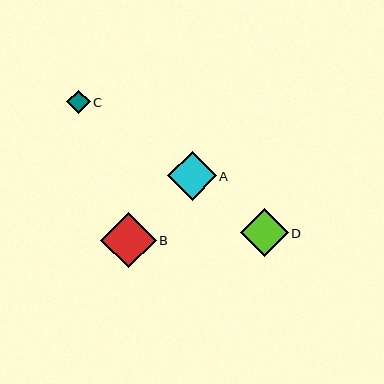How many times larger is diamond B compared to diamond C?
Diamond B is approximately 2.4 times the size of diamond C.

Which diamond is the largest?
Diamond B is the largest with a size of approximately 55 pixels.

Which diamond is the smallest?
Diamond C is the smallest with a size of approximately 23 pixels.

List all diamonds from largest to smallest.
From largest to smallest: B, A, D, C.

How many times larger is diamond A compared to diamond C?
Diamond A is approximately 2.1 times the size of diamond C.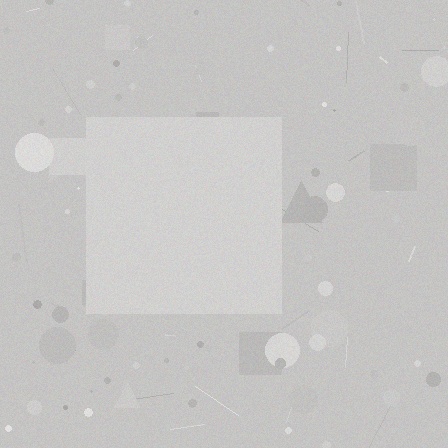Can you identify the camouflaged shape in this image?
The camouflaged shape is a square.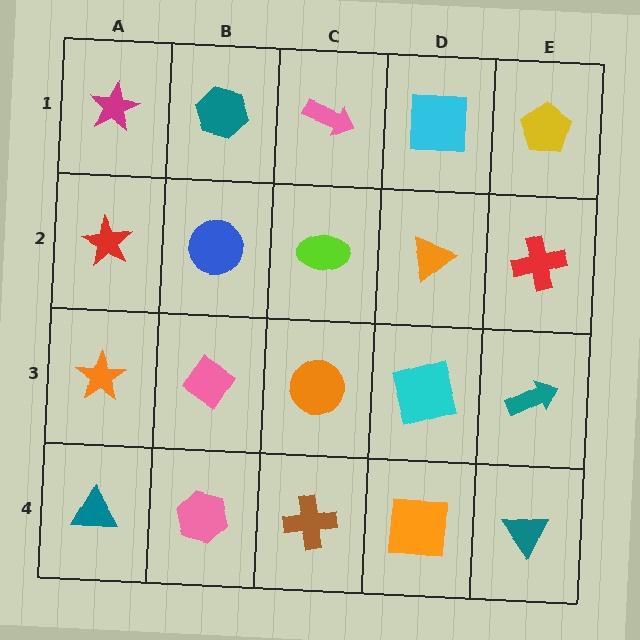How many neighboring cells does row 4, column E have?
2.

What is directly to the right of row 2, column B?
A lime ellipse.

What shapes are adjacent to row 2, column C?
A pink arrow (row 1, column C), an orange circle (row 3, column C), a blue circle (row 2, column B), an orange triangle (row 2, column D).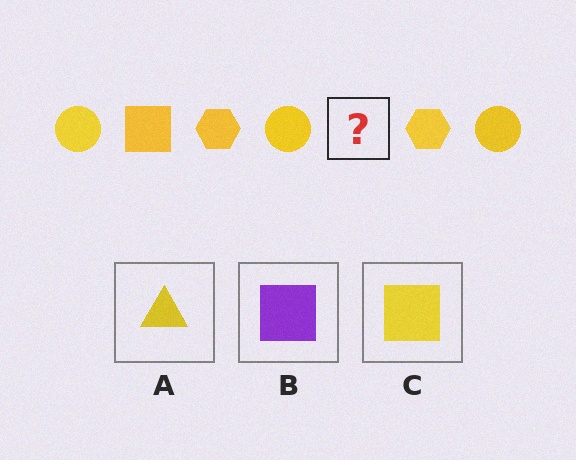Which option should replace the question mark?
Option C.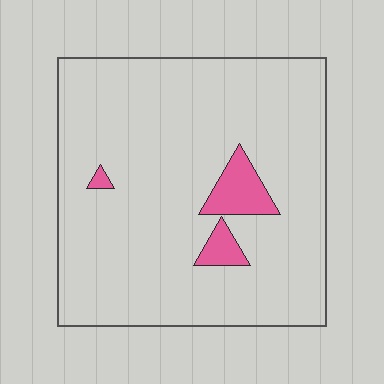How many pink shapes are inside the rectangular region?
3.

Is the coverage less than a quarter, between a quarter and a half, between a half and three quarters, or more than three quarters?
Less than a quarter.